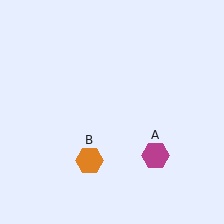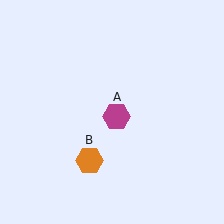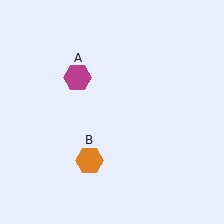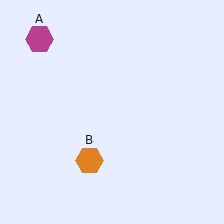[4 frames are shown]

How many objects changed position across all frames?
1 object changed position: magenta hexagon (object A).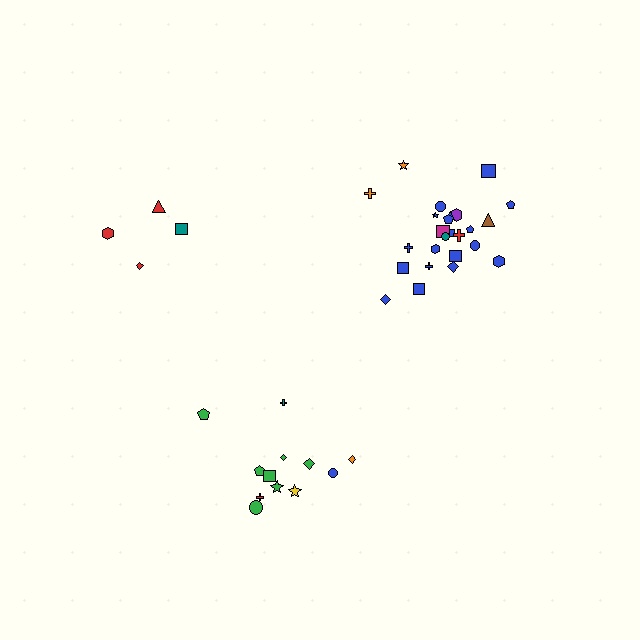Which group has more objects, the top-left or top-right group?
The top-right group.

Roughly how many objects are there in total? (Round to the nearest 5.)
Roughly 40 objects in total.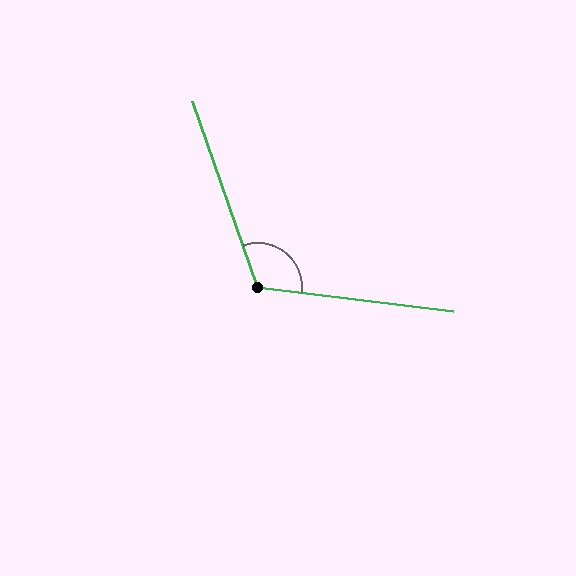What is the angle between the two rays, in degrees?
Approximately 116 degrees.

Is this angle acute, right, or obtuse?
It is obtuse.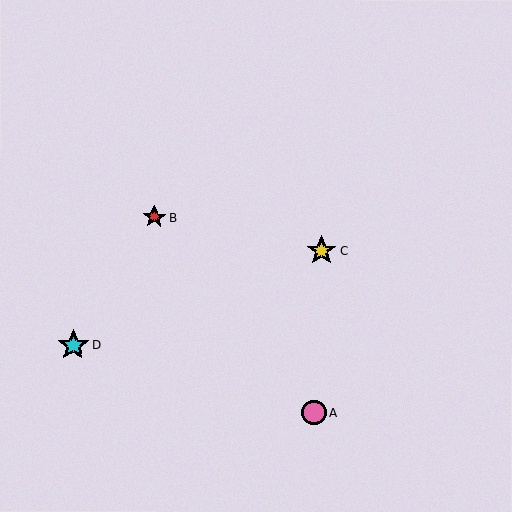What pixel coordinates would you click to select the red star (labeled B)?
Click at (154, 217) to select the red star B.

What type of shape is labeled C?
Shape C is a yellow star.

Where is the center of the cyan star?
The center of the cyan star is at (73, 345).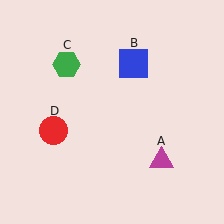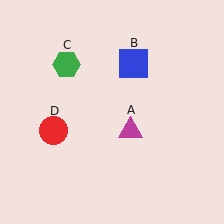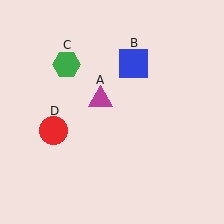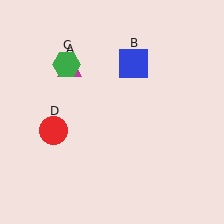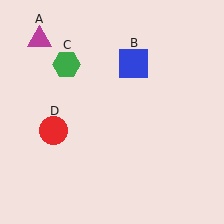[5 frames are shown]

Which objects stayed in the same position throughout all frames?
Blue square (object B) and green hexagon (object C) and red circle (object D) remained stationary.